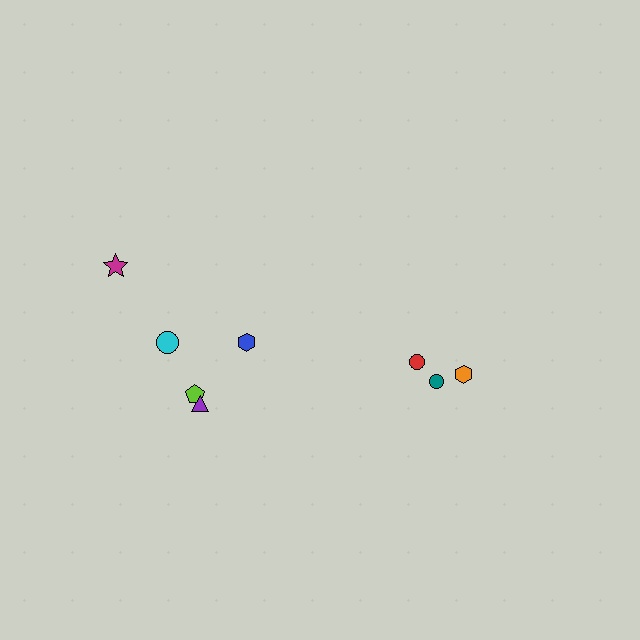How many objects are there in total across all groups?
There are 8 objects.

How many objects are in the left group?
There are 5 objects.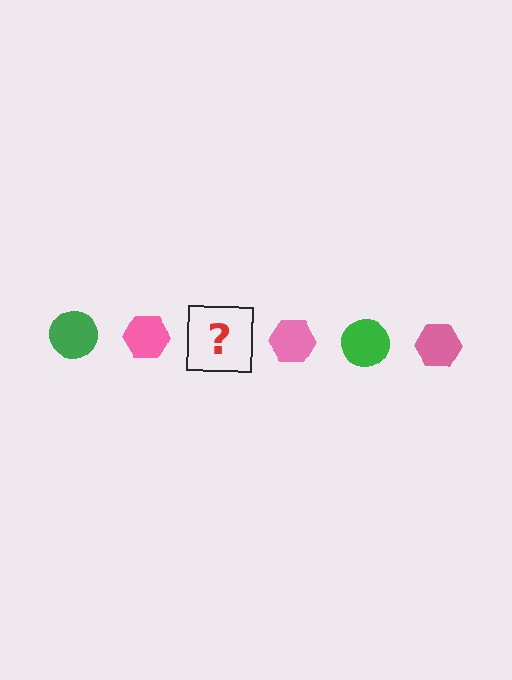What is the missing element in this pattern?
The missing element is a green circle.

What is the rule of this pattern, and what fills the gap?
The rule is that the pattern alternates between green circle and pink hexagon. The gap should be filled with a green circle.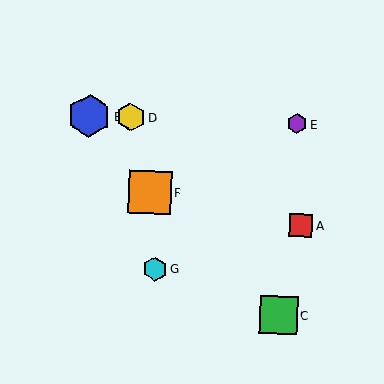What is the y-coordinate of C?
Object C is at y≈315.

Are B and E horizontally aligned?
Yes, both are at y≈116.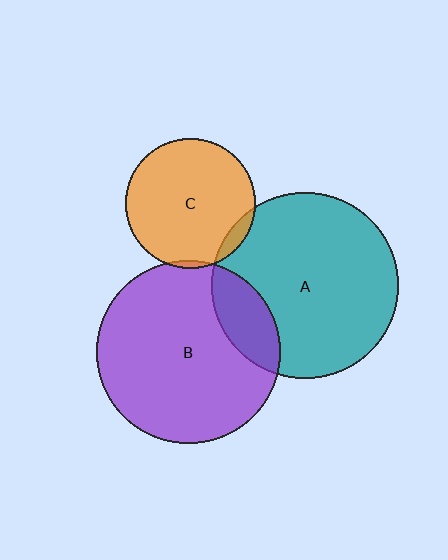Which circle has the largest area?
Circle A (teal).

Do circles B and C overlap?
Yes.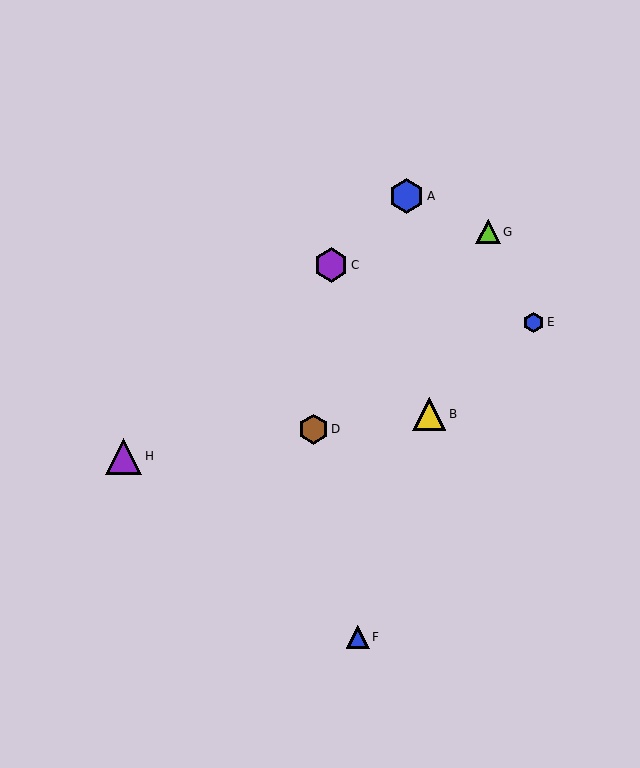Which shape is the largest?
The purple triangle (labeled H) is the largest.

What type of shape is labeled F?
Shape F is a blue triangle.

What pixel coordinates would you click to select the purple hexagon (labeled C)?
Click at (331, 265) to select the purple hexagon C.